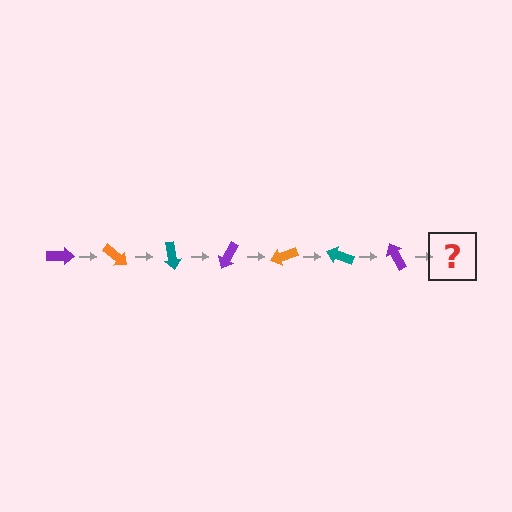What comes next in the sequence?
The next element should be an orange arrow, rotated 280 degrees from the start.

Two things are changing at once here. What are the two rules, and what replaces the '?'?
The two rules are that it rotates 40 degrees each step and the color cycles through purple, orange, and teal. The '?' should be an orange arrow, rotated 280 degrees from the start.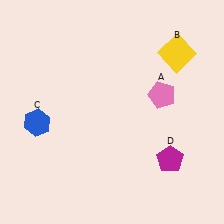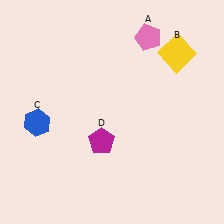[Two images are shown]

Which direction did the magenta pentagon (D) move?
The magenta pentagon (D) moved left.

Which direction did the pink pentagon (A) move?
The pink pentagon (A) moved up.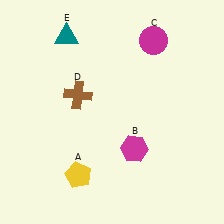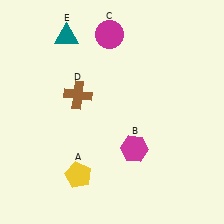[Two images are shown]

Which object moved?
The magenta circle (C) moved left.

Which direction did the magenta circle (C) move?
The magenta circle (C) moved left.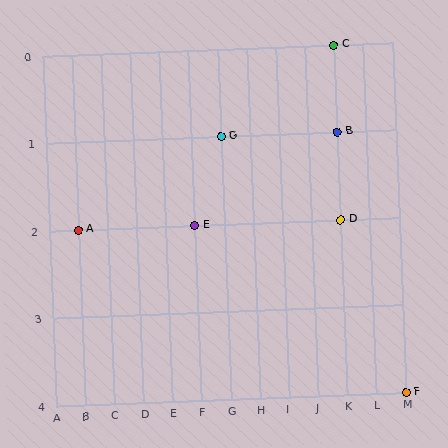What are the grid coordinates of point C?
Point C is at grid coordinates (K, 0).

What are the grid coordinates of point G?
Point G is at grid coordinates (G, 1).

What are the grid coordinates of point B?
Point B is at grid coordinates (K, 1).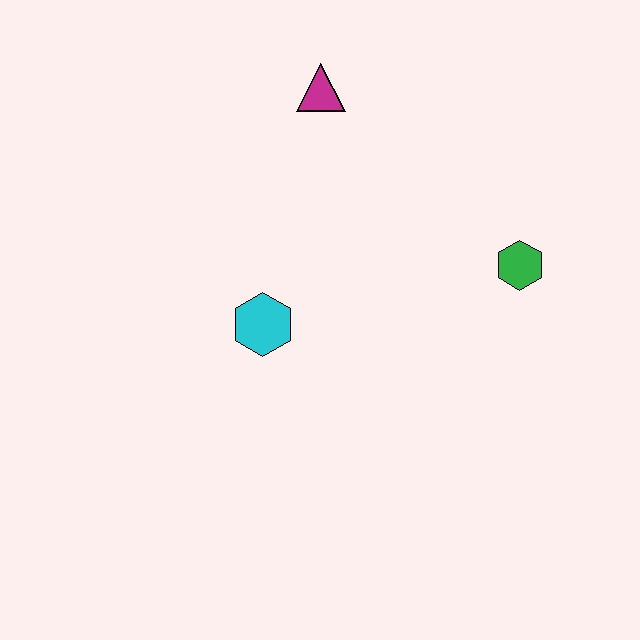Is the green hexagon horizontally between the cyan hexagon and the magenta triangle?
No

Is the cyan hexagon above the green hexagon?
No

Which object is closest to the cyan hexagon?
The magenta triangle is closest to the cyan hexagon.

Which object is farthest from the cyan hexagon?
The green hexagon is farthest from the cyan hexagon.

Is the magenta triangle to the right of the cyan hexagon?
Yes